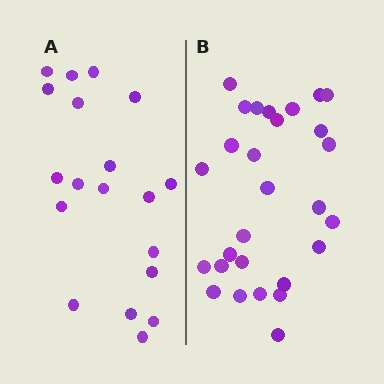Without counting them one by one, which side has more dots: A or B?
Region B (the right region) has more dots.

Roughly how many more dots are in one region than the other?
Region B has roughly 8 or so more dots than region A.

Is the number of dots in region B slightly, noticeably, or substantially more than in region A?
Region B has substantially more. The ratio is roughly 1.5 to 1.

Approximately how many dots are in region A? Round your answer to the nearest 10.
About 20 dots. (The exact count is 19, which rounds to 20.)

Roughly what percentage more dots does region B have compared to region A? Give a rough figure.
About 45% more.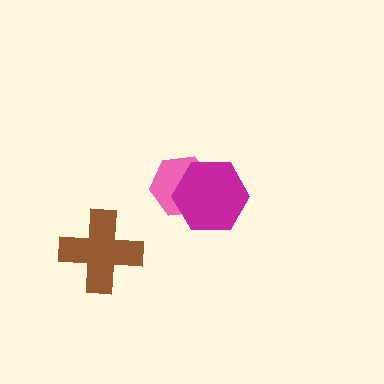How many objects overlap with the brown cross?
0 objects overlap with the brown cross.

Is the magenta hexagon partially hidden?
No, no other shape covers it.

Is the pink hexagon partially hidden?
Yes, it is partially covered by another shape.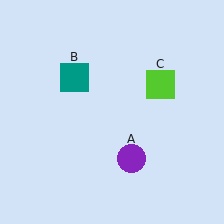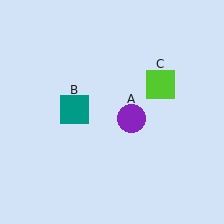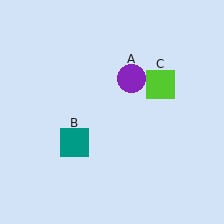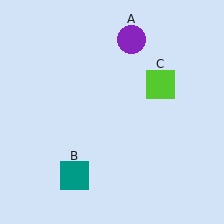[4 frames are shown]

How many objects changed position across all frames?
2 objects changed position: purple circle (object A), teal square (object B).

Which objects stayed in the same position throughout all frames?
Lime square (object C) remained stationary.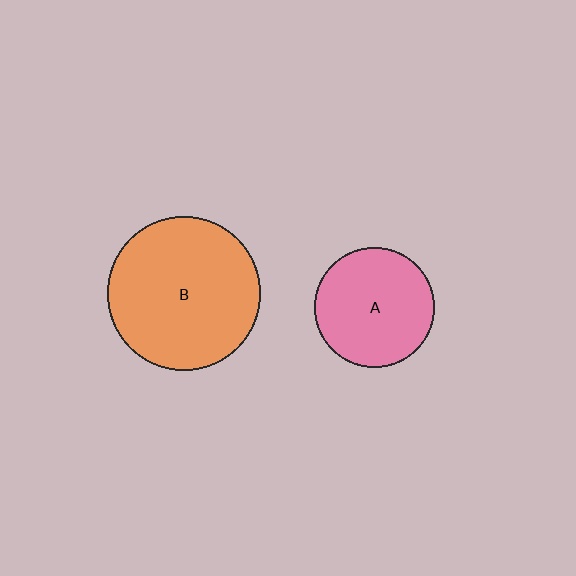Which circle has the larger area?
Circle B (orange).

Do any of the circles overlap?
No, none of the circles overlap.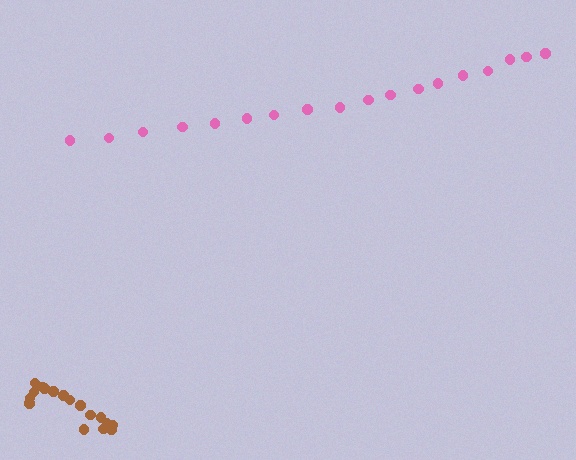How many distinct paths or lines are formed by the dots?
There are 2 distinct paths.